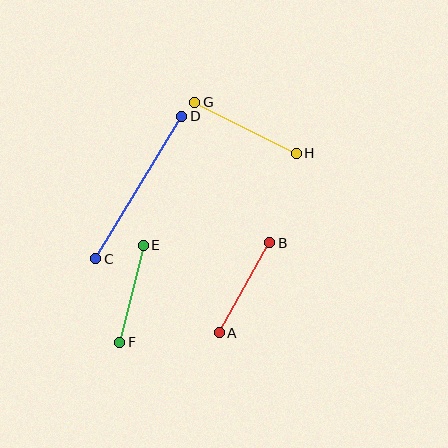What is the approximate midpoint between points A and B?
The midpoint is at approximately (244, 288) pixels.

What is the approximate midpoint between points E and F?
The midpoint is at approximately (131, 294) pixels.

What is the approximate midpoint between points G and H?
The midpoint is at approximately (245, 128) pixels.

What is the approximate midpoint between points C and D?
The midpoint is at approximately (139, 187) pixels.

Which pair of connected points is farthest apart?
Points C and D are farthest apart.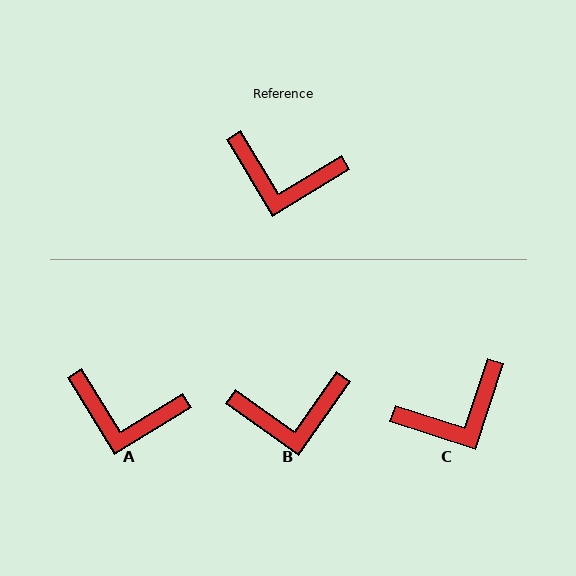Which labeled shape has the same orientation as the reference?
A.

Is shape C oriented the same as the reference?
No, it is off by about 41 degrees.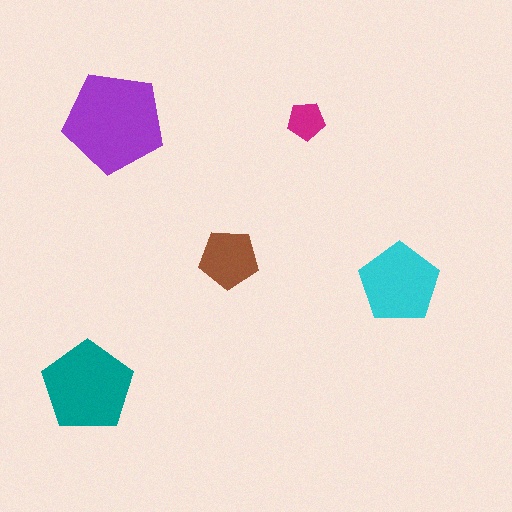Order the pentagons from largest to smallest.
the purple one, the teal one, the cyan one, the brown one, the magenta one.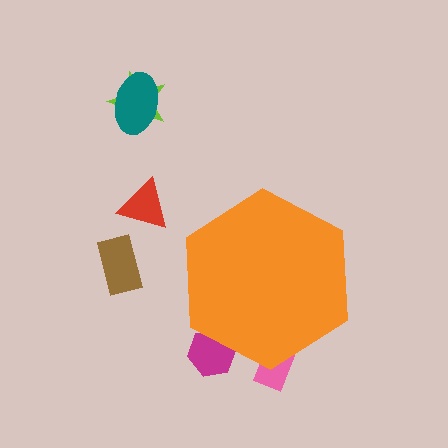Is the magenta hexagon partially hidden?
Yes, the magenta hexagon is partially hidden behind the orange hexagon.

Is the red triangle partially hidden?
No, the red triangle is fully visible.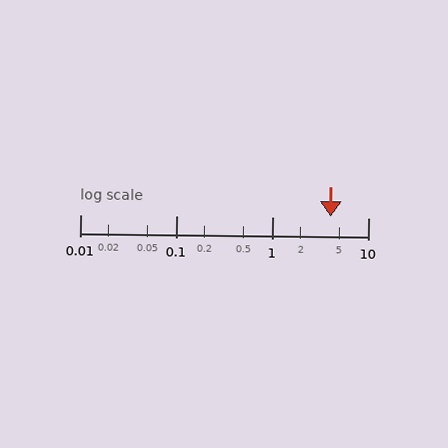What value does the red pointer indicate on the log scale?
The pointer indicates approximately 4.1.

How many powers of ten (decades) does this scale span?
The scale spans 3 decades, from 0.01 to 10.